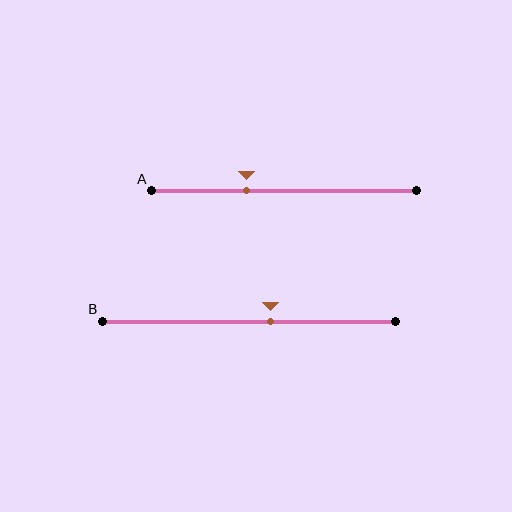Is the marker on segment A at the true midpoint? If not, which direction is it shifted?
No, the marker on segment A is shifted to the left by about 14% of the segment length.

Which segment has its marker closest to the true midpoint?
Segment B has its marker closest to the true midpoint.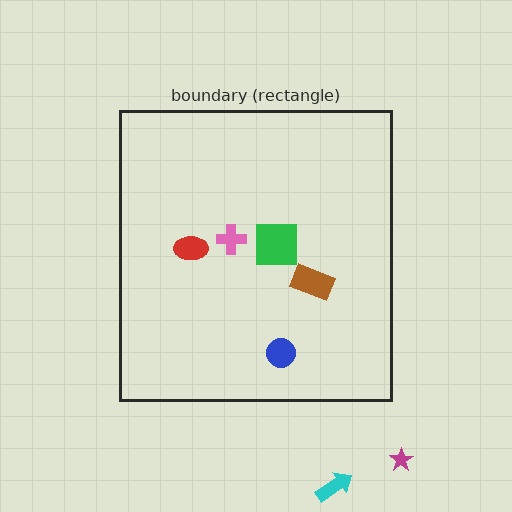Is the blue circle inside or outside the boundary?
Inside.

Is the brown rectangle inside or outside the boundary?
Inside.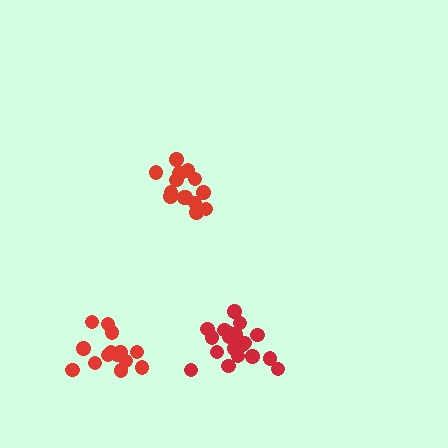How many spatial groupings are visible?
There are 3 spatial groupings.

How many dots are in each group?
Group 1: 20 dots, Group 2: 14 dots, Group 3: 14 dots (48 total).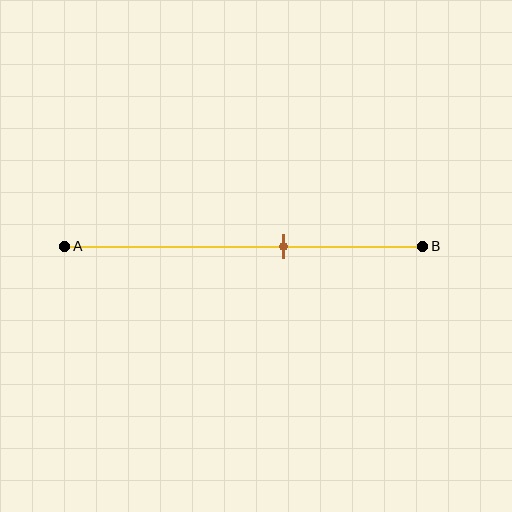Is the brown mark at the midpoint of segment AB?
No, the mark is at about 60% from A, not at the 50% midpoint.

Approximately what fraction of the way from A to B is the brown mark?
The brown mark is approximately 60% of the way from A to B.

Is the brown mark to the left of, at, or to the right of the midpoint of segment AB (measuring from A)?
The brown mark is to the right of the midpoint of segment AB.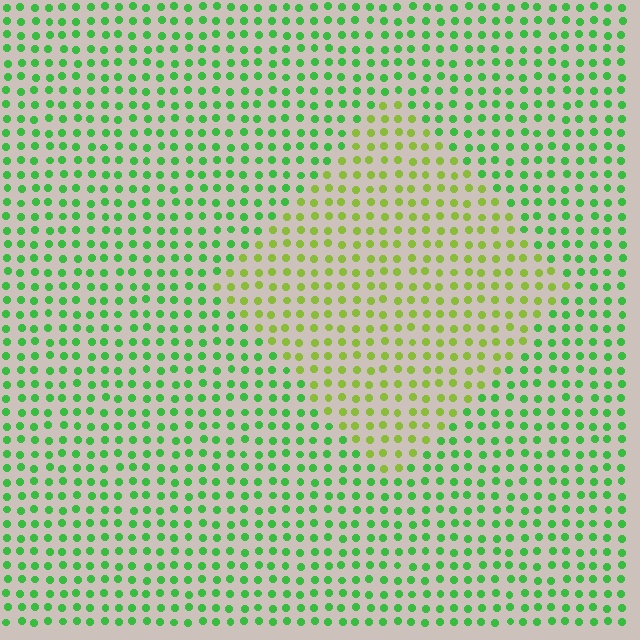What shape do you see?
I see a diamond.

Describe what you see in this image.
The image is filled with small green elements in a uniform arrangement. A diamond-shaped region is visible where the elements are tinted to a slightly different hue, forming a subtle color boundary.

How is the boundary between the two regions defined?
The boundary is defined purely by a slight shift in hue (about 39 degrees). Spacing, size, and orientation are identical on both sides.